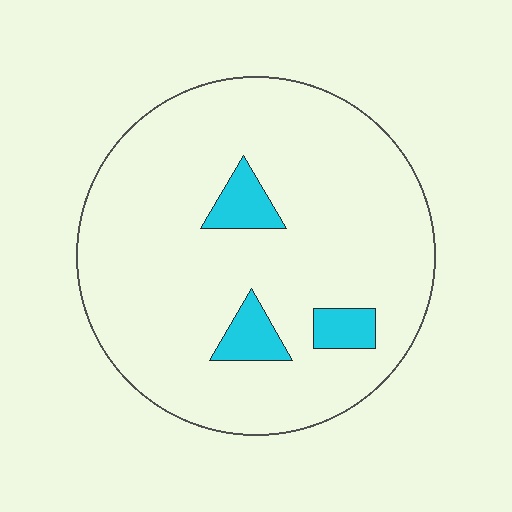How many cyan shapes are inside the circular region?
3.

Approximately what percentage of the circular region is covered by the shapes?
Approximately 10%.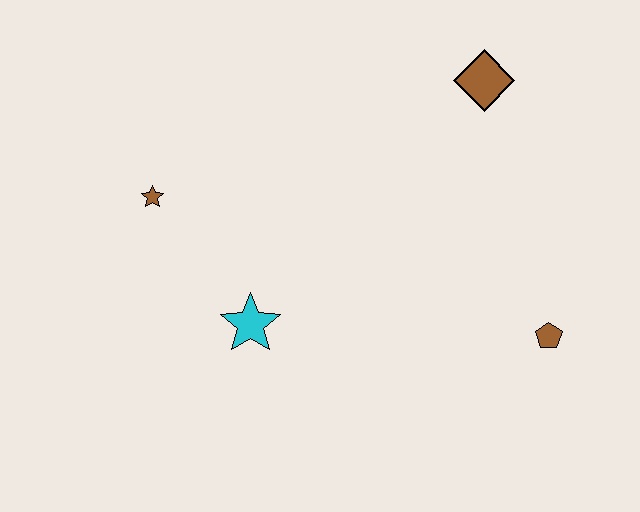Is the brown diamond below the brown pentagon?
No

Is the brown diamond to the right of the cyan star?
Yes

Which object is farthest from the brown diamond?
The brown star is farthest from the brown diamond.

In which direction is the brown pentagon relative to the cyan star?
The brown pentagon is to the right of the cyan star.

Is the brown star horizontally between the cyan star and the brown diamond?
No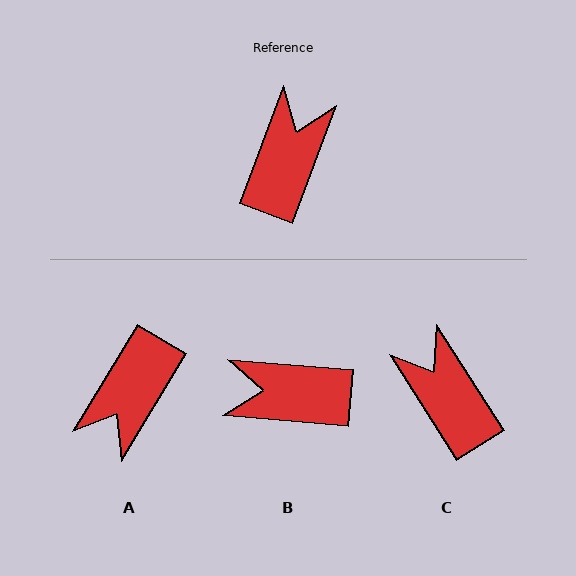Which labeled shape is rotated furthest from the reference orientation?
A, about 169 degrees away.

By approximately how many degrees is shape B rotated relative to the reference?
Approximately 105 degrees counter-clockwise.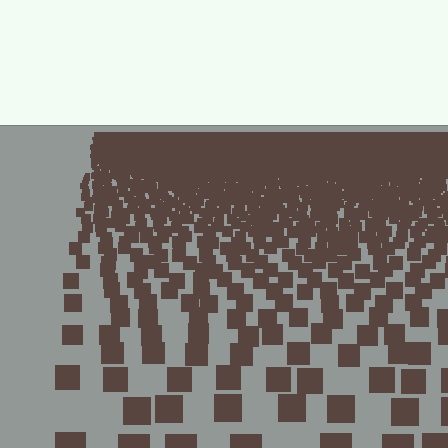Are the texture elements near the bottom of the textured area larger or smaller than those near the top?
Larger. Near the bottom, elements are closer to the viewer and appear at a bigger on-screen size.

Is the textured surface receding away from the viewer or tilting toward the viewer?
The surface is receding away from the viewer. Texture elements get smaller and denser toward the top.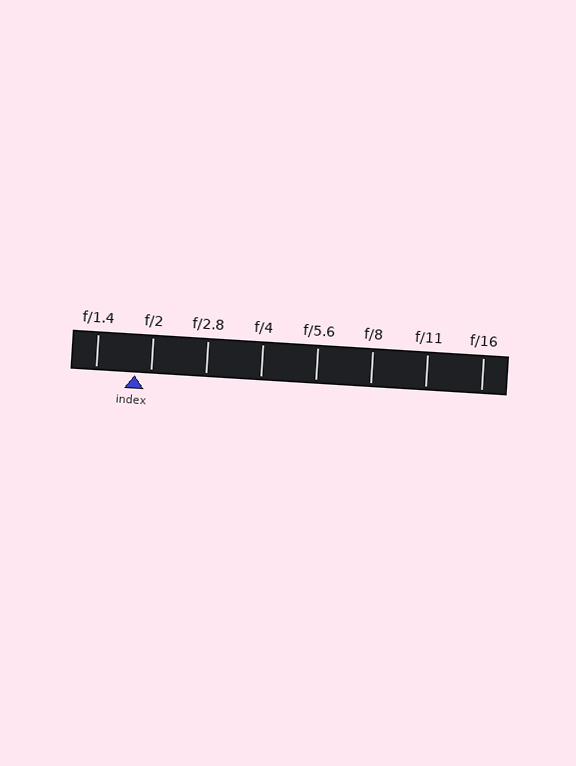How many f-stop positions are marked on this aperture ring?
There are 8 f-stop positions marked.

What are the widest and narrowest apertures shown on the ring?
The widest aperture shown is f/1.4 and the narrowest is f/16.